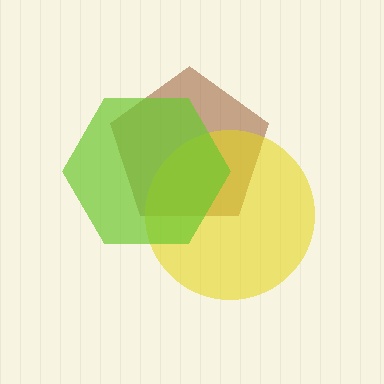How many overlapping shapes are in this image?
There are 3 overlapping shapes in the image.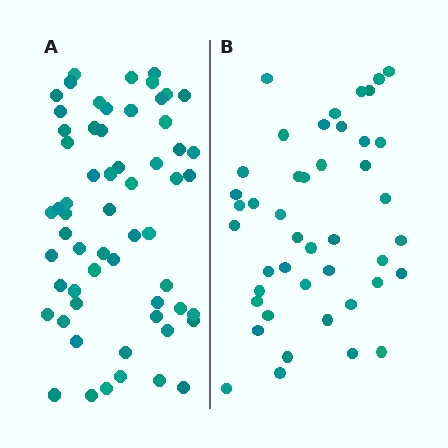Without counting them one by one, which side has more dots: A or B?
Region A (the left region) has more dots.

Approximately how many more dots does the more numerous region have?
Region A has approximately 15 more dots than region B.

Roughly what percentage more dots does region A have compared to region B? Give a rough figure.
About 35% more.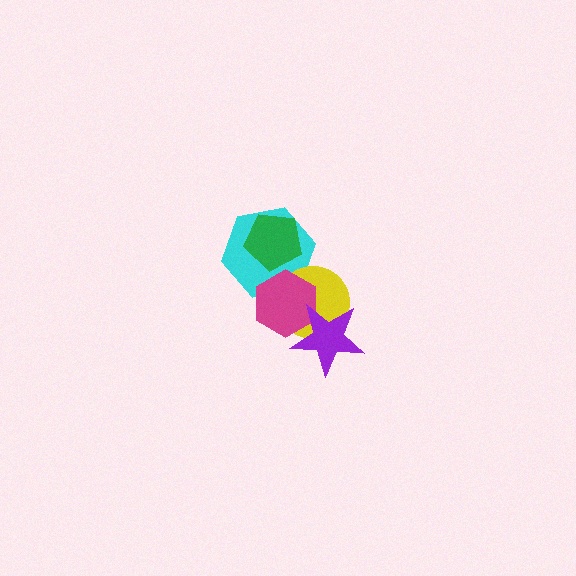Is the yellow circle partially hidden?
Yes, it is partially covered by another shape.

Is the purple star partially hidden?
No, no other shape covers it.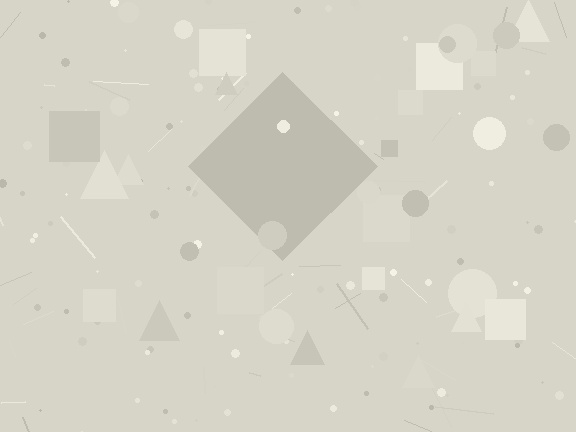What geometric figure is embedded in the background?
A diamond is embedded in the background.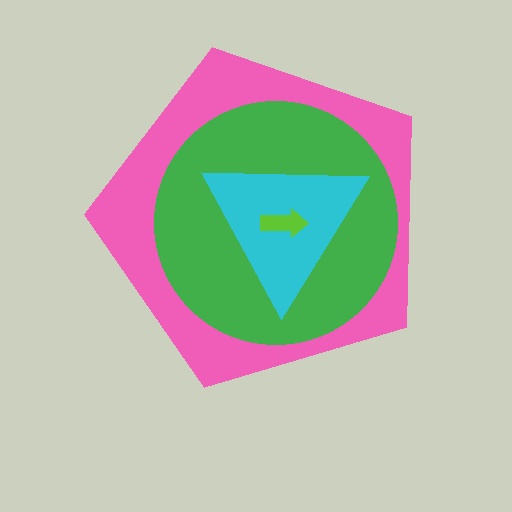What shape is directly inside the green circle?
The cyan triangle.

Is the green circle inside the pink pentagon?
Yes.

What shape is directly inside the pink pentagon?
The green circle.